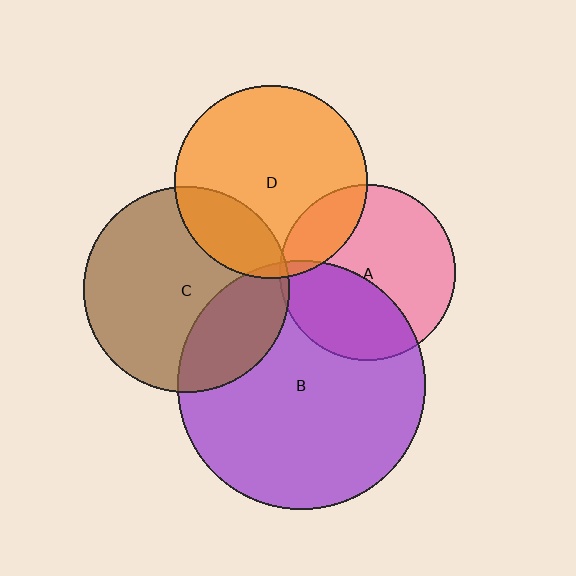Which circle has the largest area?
Circle B (purple).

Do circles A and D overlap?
Yes.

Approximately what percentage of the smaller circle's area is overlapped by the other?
Approximately 20%.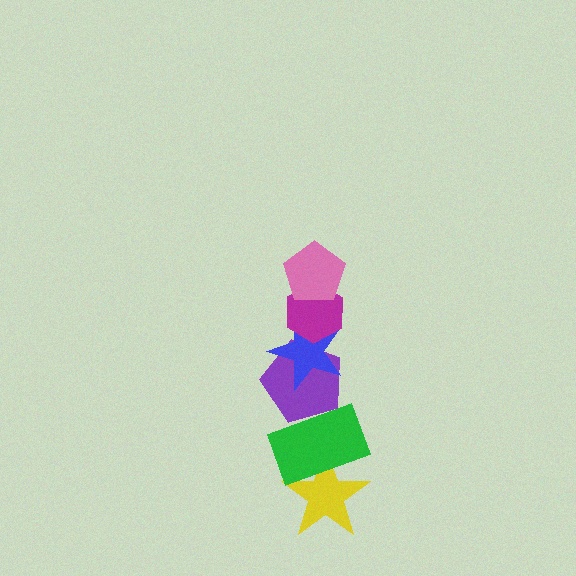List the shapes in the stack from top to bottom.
From top to bottom: the pink pentagon, the magenta hexagon, the blue star, the purple pentagon, the green rectangle, the yellow star.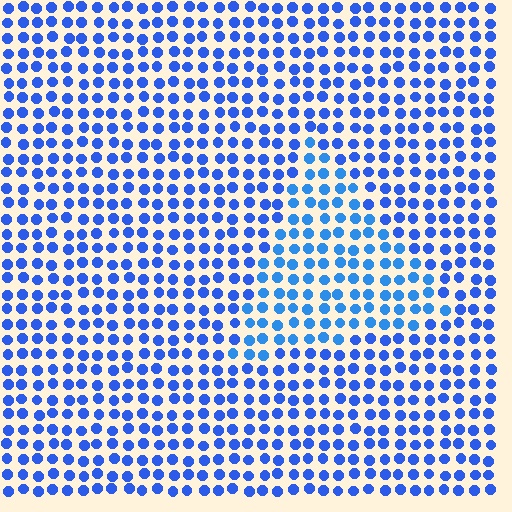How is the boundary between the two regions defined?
The boundary is defined purely by a slight shift in hue (about 16 degrees). Spacing, size, and orientation are identical on both sides.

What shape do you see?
I see a triangle.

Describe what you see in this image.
The image is filled with small blue elements in a uniform arrangement. A triangle-shaped region is visible where the elements are tinted to a slightly different hue, forming a subtle color boundary.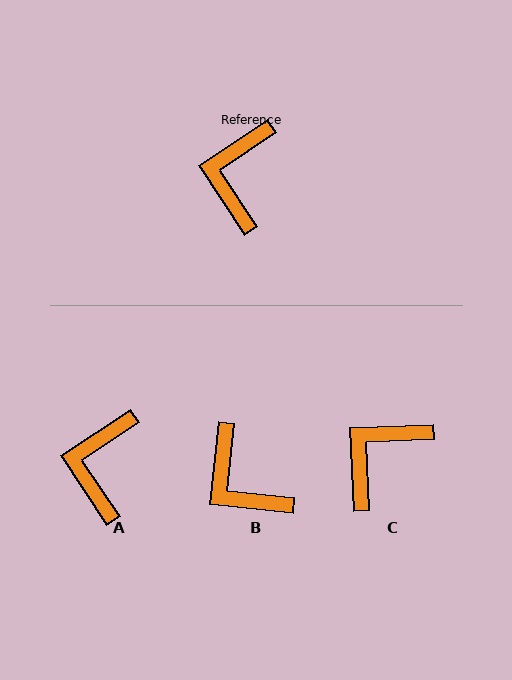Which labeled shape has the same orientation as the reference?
A.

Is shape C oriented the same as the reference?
No, it is off by about 31 degrees.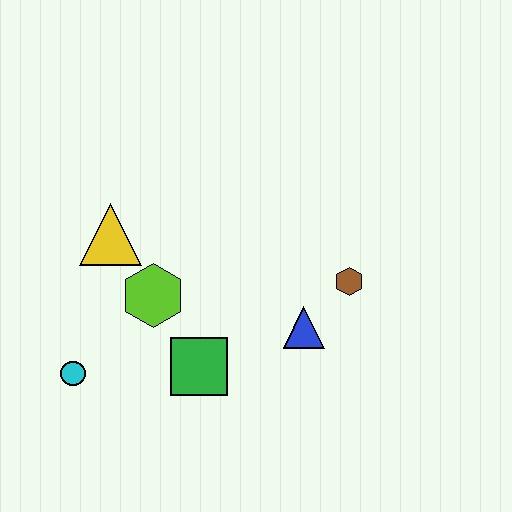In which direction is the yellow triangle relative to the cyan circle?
The yellow triangle is above the cyan circle.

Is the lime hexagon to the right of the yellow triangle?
Yes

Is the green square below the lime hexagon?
Yes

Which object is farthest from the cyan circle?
The brown hexagon is farthest from the cyan circle.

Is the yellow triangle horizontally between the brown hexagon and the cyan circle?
Yes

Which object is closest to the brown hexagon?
The blue triangle is closest to the brown hexagon.